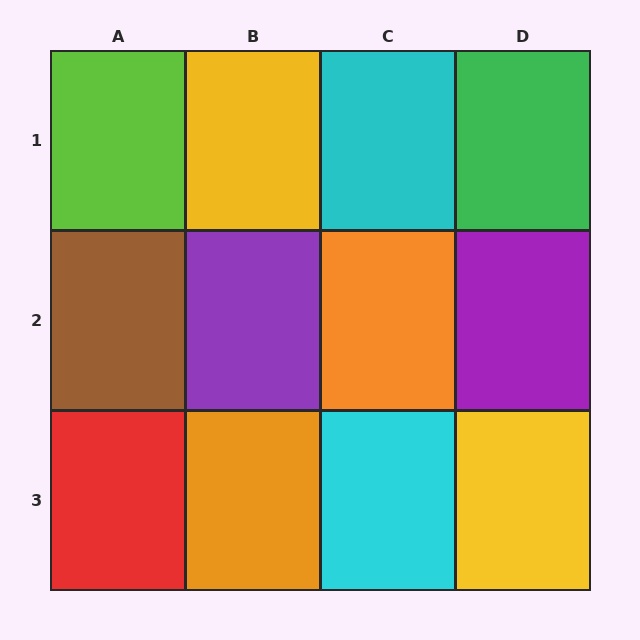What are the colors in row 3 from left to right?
Red, orange, cyan, yellow.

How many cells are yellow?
2 cells are yellow.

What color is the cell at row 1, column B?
Yellow.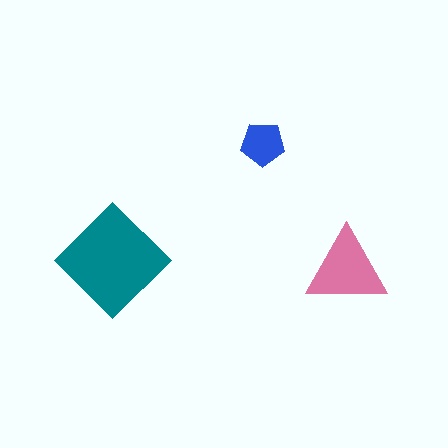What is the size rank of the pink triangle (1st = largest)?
2nd.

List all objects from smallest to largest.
The blue pentagon, the pink triangle, the teal diamond.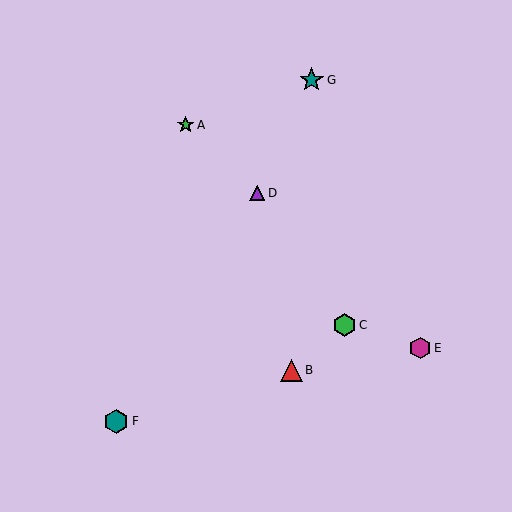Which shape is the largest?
The teal hexagon (labeled F) is the largest.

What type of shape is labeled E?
Shape E is a magenta hexagon.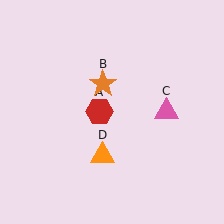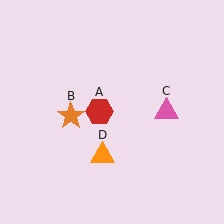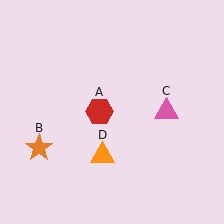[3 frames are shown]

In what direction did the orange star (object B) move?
The orange star (object B) moved down and to the left.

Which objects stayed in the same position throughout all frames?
Red hexagon (object A) and pink triangle (object C) and orange triangle (object D) remained stationary.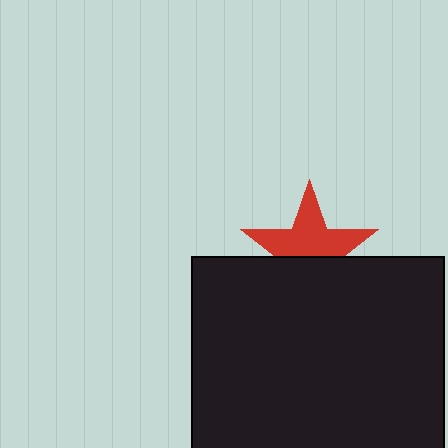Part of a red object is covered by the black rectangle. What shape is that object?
It is a star.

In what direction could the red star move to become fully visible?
The red star could move up. That would shift it out from behind the black rectangle entirely.